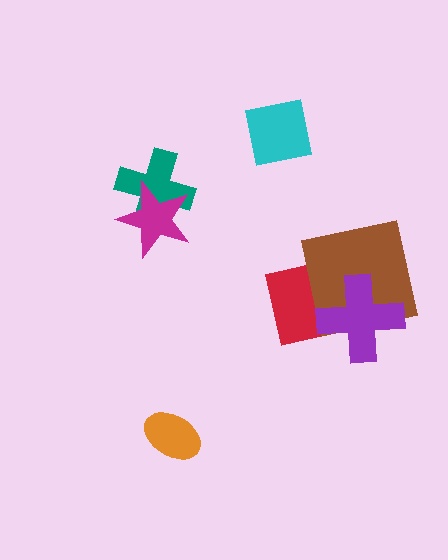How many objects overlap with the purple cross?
2 objects overlap with the purple cross.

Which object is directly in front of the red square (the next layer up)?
The brown square is directly in front of the red square.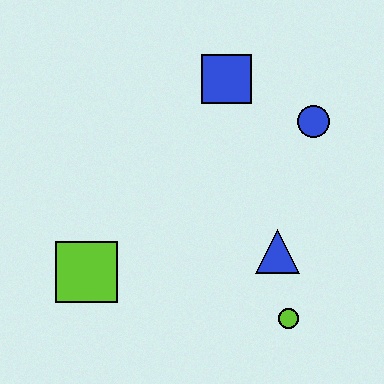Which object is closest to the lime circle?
The blue triangle is closest to the lime circle.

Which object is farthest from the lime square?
The blue circle is farthest from the lime square.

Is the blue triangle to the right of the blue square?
Yes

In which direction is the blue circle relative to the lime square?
The blue circle is to the right of the lime square.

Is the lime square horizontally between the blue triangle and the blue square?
No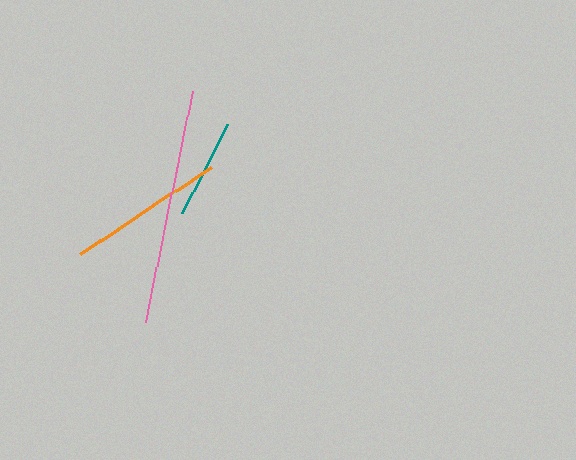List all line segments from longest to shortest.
From longest to shortest: pink, orange, teal.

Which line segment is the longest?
The pink line is the longest at approximately 236 pixels.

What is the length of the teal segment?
The teal segment is approximately 99 pixels long.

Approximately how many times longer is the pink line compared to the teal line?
The pink line is approximately 2.4 times the length of the teal line.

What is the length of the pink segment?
The pink segment is approximately 236 pixels long.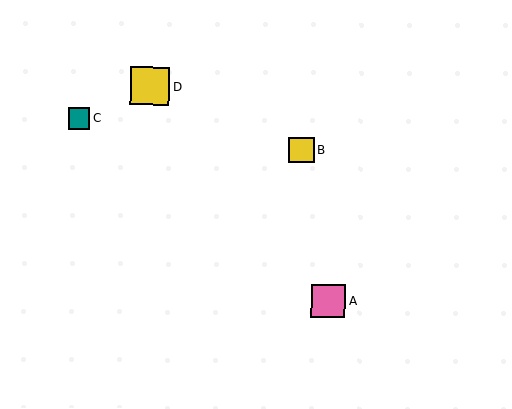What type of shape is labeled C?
Shape C is a teal square.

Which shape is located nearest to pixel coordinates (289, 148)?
The yellow square (labeled B) at (302, 150) is nearest to that location.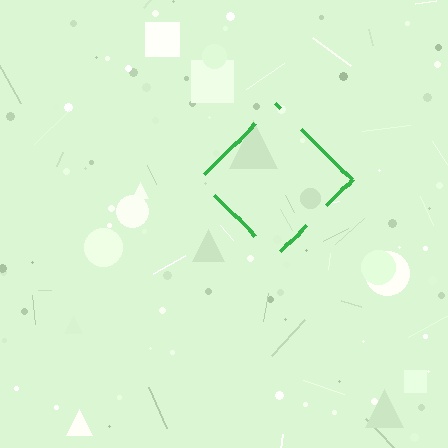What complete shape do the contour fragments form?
The contour fragments form a diamond.